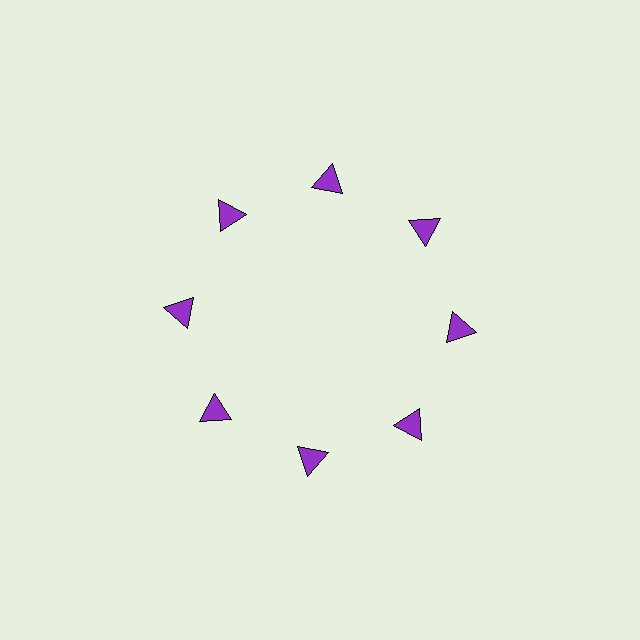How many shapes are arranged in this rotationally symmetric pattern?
There are 8 shapes, arranged in 8 groups of 1.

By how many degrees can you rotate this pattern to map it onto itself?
The pattern maps onto itself every 45 degrees of rotation.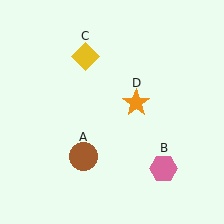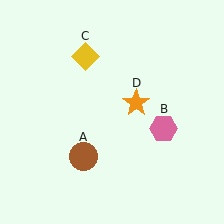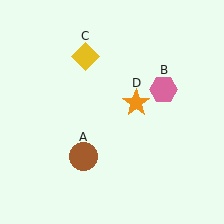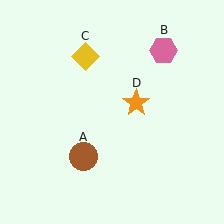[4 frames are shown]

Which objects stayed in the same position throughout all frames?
Brown circle (object A) and yellow diamond (object C) and orange star (object D) remained stationary.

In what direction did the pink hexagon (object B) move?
The pink hexagon (object B) moved up.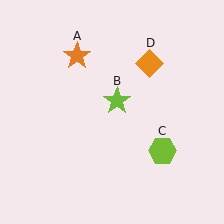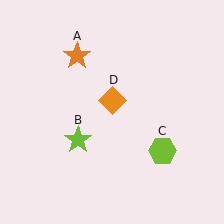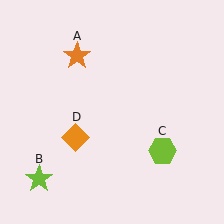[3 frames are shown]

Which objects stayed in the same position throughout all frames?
Orange star (object A) and lime hexagon (object C) remained stationary.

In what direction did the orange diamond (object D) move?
The orange diamond (object D) moved down and to the left.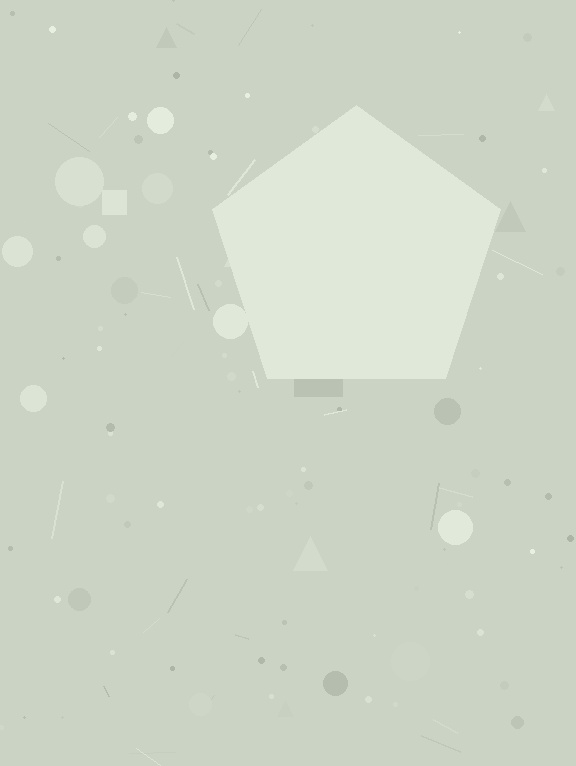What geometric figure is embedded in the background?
A pentagon is embedded in the background.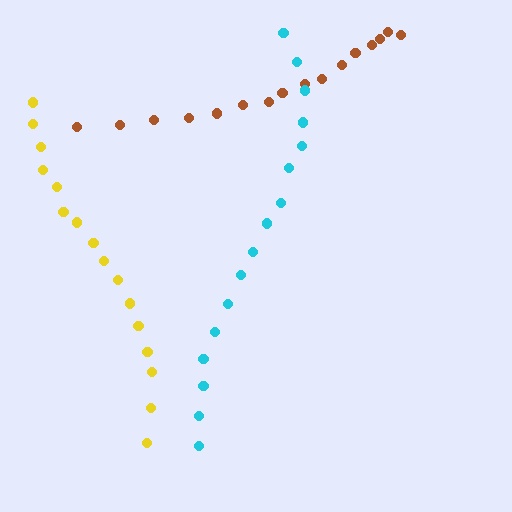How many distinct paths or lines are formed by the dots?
There are 3 distinct paths.